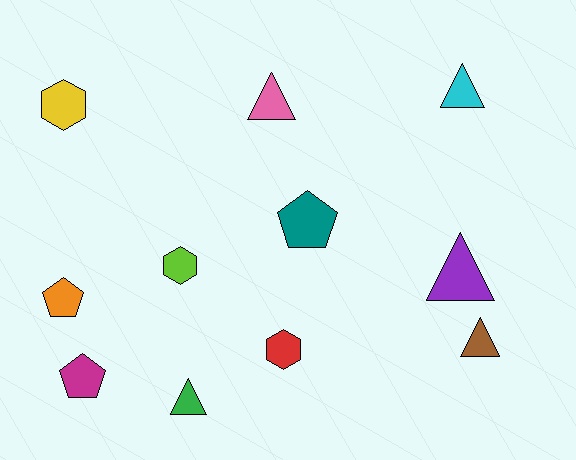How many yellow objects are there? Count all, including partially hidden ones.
There is 1 yellow object.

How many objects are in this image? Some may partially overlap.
There are 11 objects.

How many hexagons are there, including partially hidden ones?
There are 3 hexagons.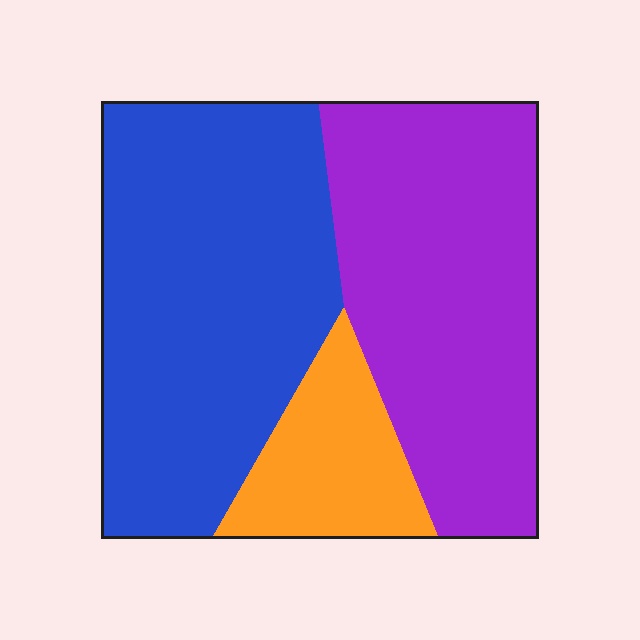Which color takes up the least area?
Orange, at roughly 15%.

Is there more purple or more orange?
Purple.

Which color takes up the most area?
Blue, at roughly 45%.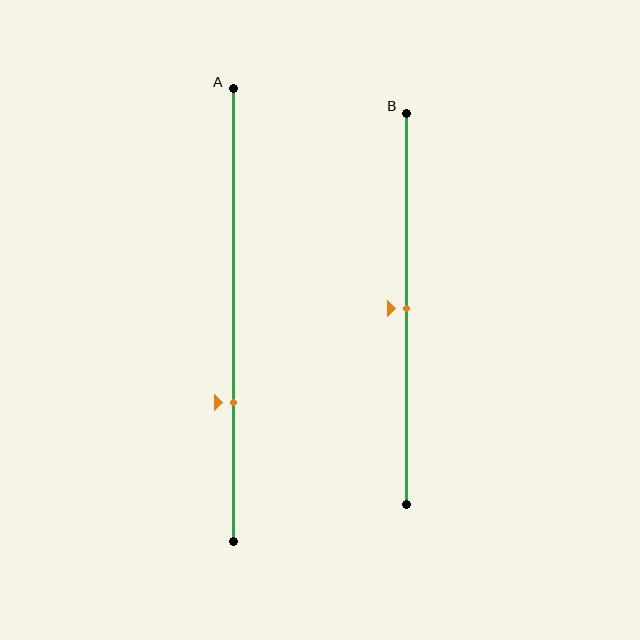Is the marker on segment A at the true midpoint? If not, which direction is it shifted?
No, the marker on segment A is shifted downward by about 19% of the segment length.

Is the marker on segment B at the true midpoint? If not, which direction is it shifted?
Yes, the marker on segment B is at the true midpoint.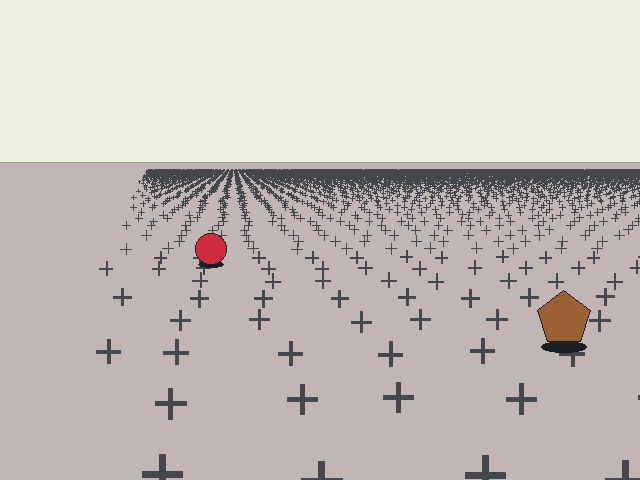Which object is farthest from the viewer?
The red circle is farthest from the viewer. It appears smaller and the ground texture around it is denser.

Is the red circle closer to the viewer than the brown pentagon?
No. The brown pentagon is closer — you can tell from the texture gradient: the ground texture is coarser near it.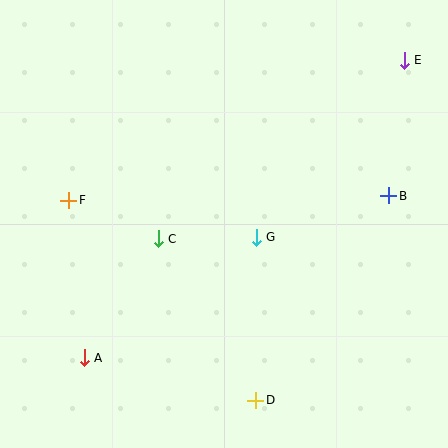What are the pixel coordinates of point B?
Point B is at (389, 196).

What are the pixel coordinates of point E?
Point E is at (404, 60).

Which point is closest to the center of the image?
Point G at (256, 237) is closest to the center.